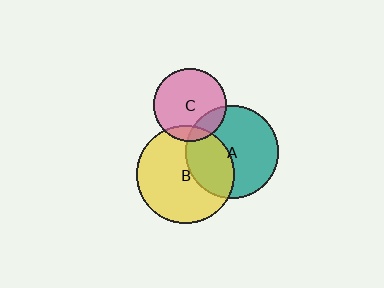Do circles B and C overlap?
Yes.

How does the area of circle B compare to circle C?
Approximately 1.8 times.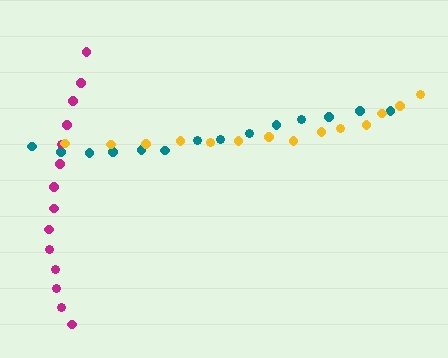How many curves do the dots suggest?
There are 3 distinct paths.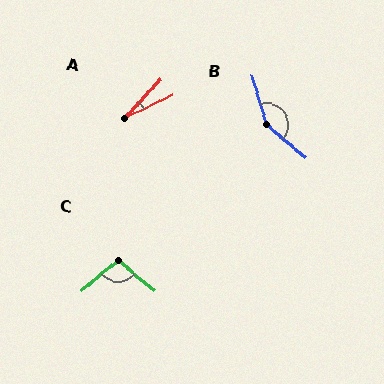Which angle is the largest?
B, at approximately 147 degrees.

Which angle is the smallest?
A, at approximately 22 degrees.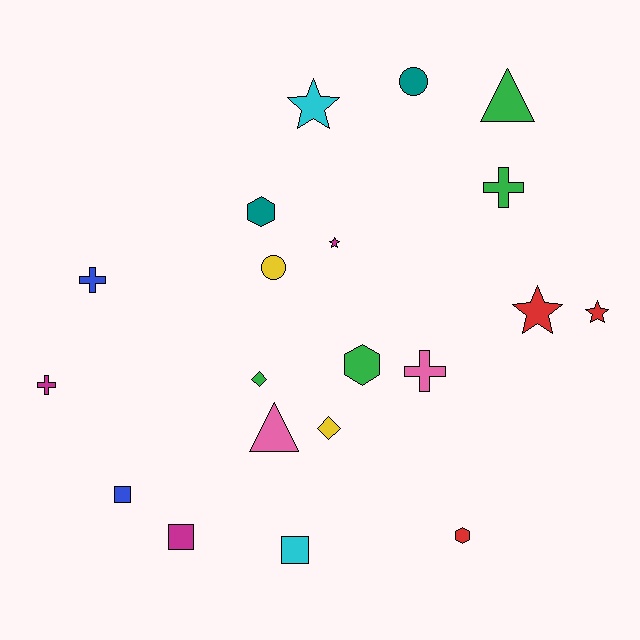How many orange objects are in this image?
There are no orange objects.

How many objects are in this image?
There are 20 objects.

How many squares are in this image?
There are 3 squares.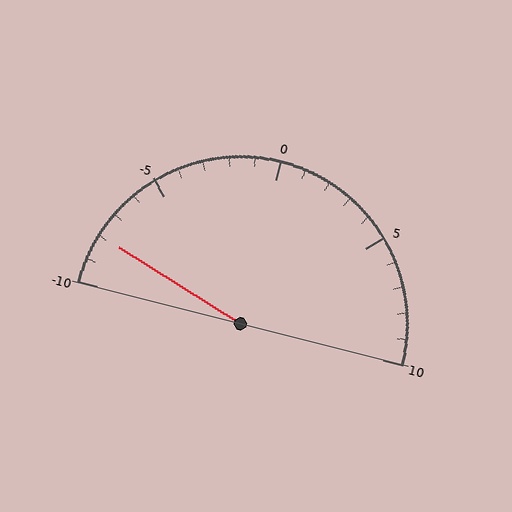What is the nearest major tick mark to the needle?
The nearest major tick mark is -10.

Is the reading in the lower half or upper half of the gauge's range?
The reading is in the lower half of the range (-10 to 10).